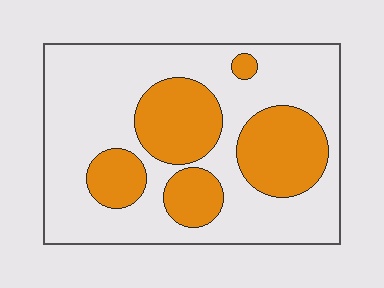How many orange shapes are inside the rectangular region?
5.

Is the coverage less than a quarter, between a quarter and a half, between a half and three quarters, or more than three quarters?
Between a quarter and a half.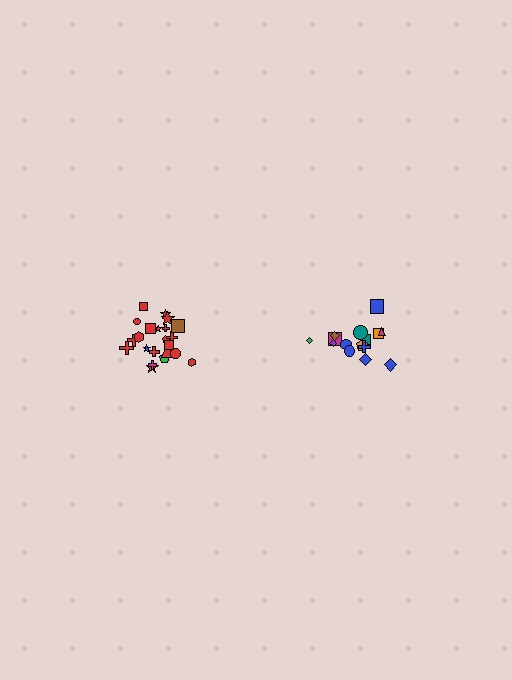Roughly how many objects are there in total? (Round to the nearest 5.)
Roughly 35 objects in total.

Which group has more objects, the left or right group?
The left group.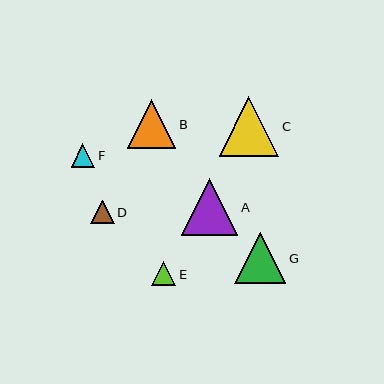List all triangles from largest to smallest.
From largest to smallest: C, A, G, B, E, F, D.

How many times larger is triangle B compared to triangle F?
Triangle B is approximately 2.0 times the size of triangle F.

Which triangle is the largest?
Triangle C is the largest with a size of approximately 60 pixels.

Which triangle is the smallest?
Triangle D is the smallest with a size of approximately 23 pixels.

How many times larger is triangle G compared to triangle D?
Triangle G is approximately 2.2 times the size of triangle D.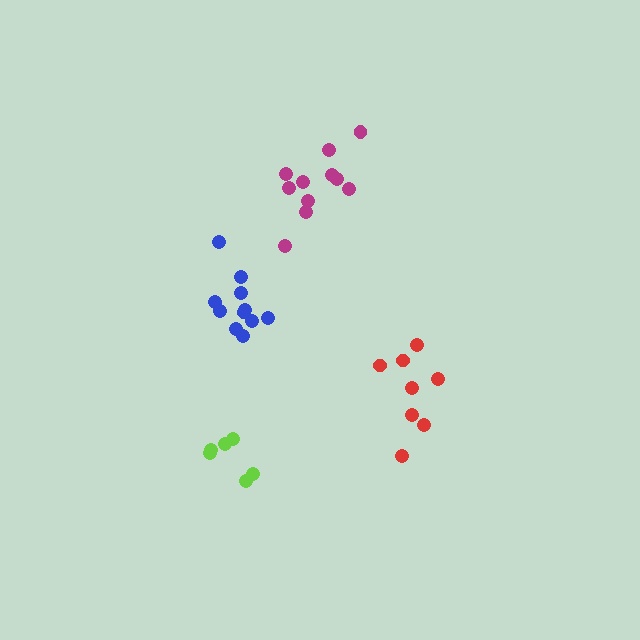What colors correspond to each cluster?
The clusters are colored: red, blue, lime, magenta.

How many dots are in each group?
Group 1: 8 dots, Group 2: 11 dots, Group 3: 6 dots, Group 4: 11 dots (36 total).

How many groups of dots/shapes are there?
There are 4 groups.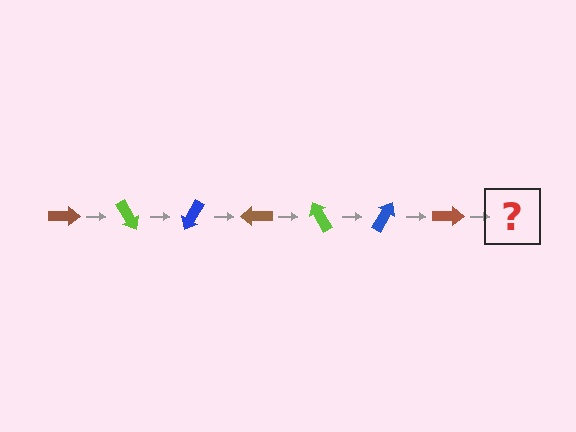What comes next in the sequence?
The next element should be a lime arrow, rotated 420 degrees from the start.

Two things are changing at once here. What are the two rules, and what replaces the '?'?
The two rules are that it rotates 60 degrees each step and the color cycles through brown, lime, and blue. The '?' should be a lime arrow, rotated 420 degrees from the start.